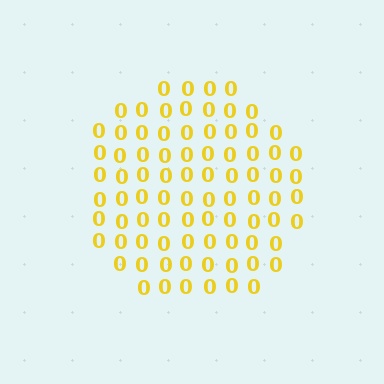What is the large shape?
The large shape is a circle.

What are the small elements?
The small elements are digit 0's.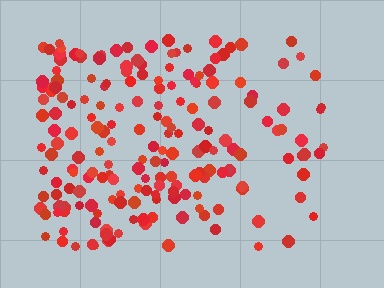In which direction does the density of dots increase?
From right to left, with the left side densest.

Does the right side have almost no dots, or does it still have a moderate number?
Still a moderate number, just noticeably fewer than the left.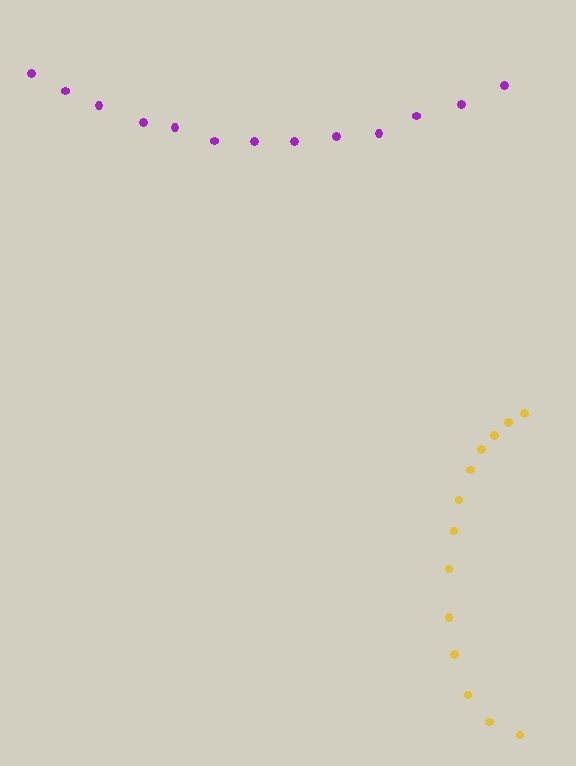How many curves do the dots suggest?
There are 2 distinct paths.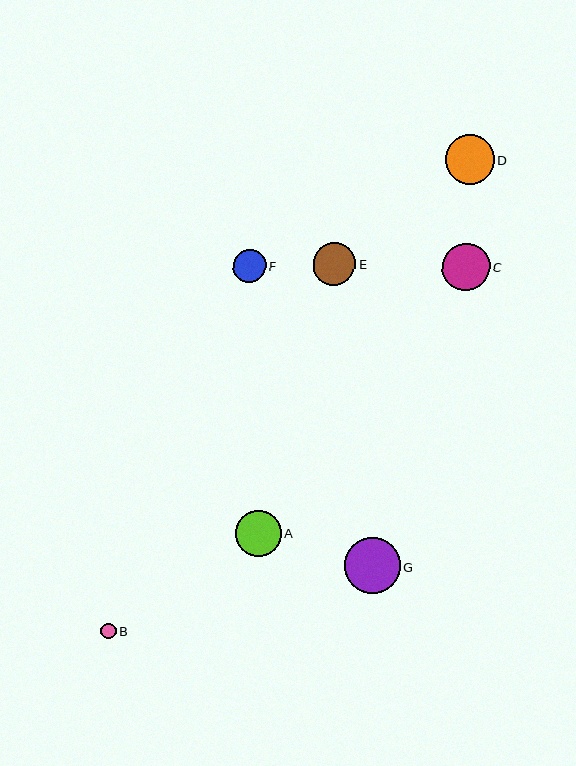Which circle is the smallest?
Circle B is the smallest with a size of approximately 15 pixels.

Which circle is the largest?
Circle G is the largest with a size of approximately 56 pixels.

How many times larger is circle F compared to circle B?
Circle F is approximately 2.1 times the size of circle B.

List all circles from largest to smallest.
From largest to smallest: G, D, C, A, E, F, B.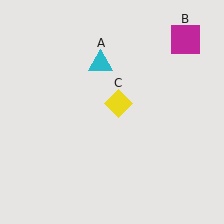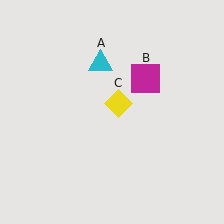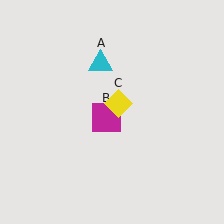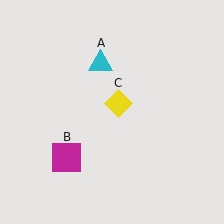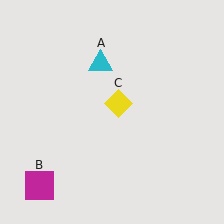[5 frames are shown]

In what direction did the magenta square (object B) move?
The magenta square (object B) moved down and to the left.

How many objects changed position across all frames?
1 object changed position: magenta square (object B).